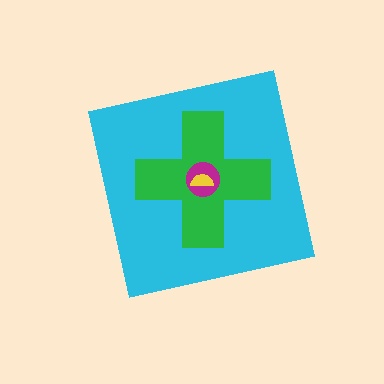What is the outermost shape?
The cyan square.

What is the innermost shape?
The yellow semicircle.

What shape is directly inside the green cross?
The magenta circle.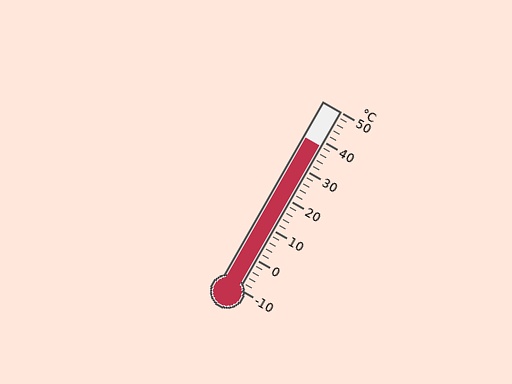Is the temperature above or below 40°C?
The temperature is below 40°C.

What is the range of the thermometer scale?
The thermometer scale ranges from -10°C to 50°C.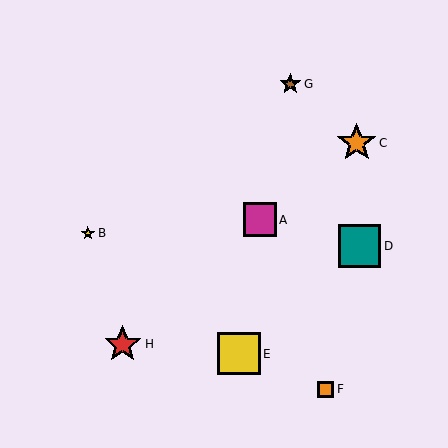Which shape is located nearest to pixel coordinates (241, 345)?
The yellow square (labeled E) at (239, 354) is nearest to that location.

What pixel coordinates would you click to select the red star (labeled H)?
Click at (123, 344) to select the red star H.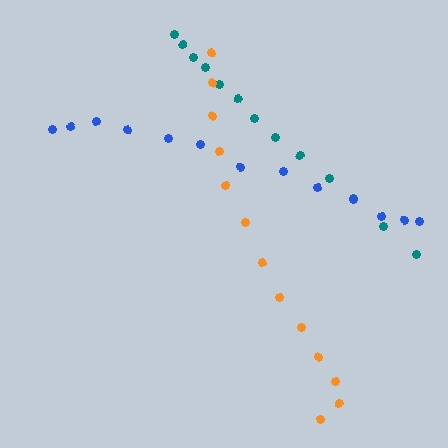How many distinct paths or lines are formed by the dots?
There are 3 distinct paths.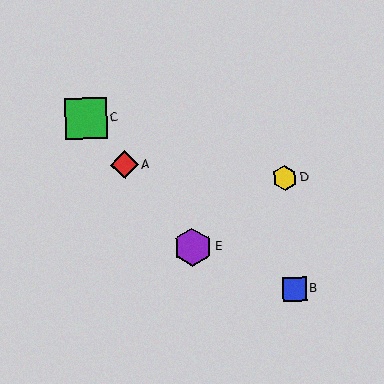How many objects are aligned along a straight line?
3 objects (A, C, E) are aligned along a straight line.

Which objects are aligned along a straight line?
Objects A, C, E are aligned along a straight line.